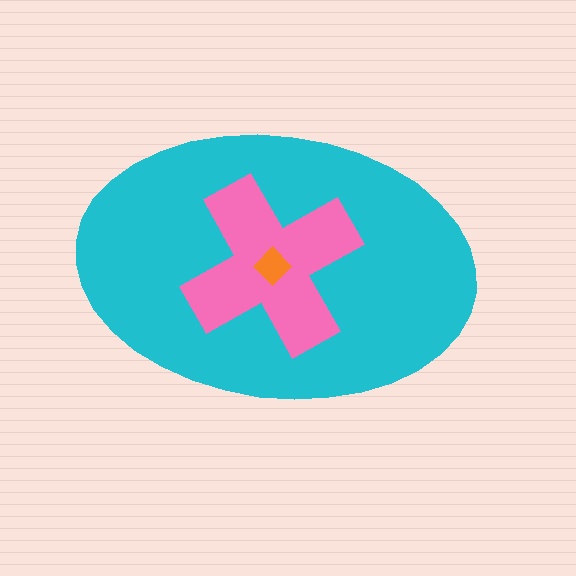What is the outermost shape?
The cyan ellipse.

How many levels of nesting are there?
3.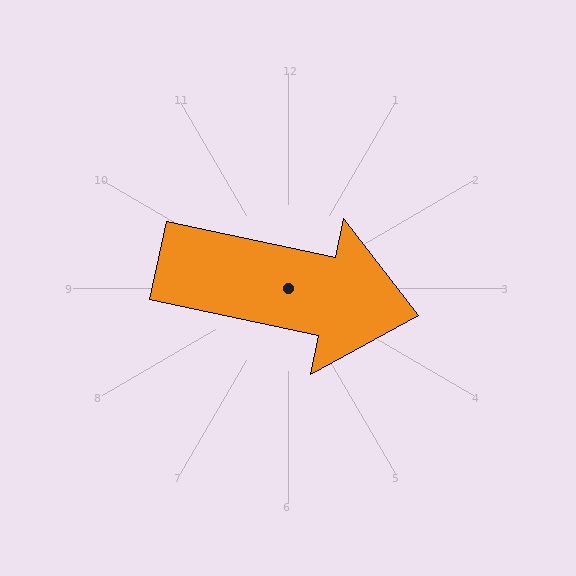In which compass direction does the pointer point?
East.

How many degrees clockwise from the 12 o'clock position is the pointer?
Approximately 102 degrees.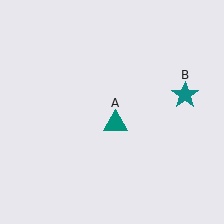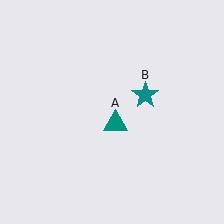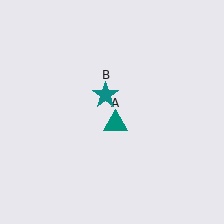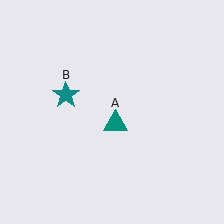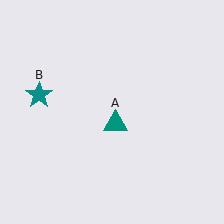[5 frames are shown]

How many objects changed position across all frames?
1 object changed position: teal star (object B).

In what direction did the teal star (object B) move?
The teal star (object B) moved left.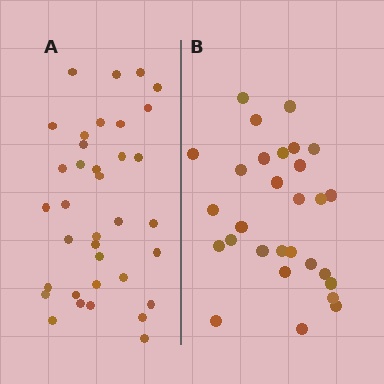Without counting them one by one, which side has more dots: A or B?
Region A (the left region) has more dots.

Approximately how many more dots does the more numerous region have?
Region A has roughly 8 or so more dots than region B.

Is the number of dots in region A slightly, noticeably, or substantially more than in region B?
Region A has only slightly more — the two regions are fairly close. The ratio is roughly 1.2 to 1.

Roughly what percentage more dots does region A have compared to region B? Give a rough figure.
About 25% more.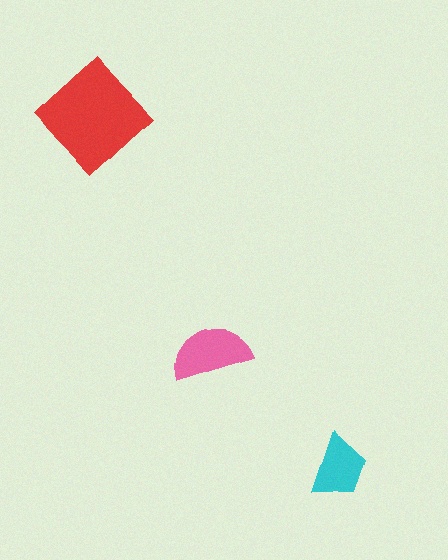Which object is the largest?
The red diamond.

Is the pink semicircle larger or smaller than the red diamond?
Smaller.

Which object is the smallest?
The cyan trapezoid.